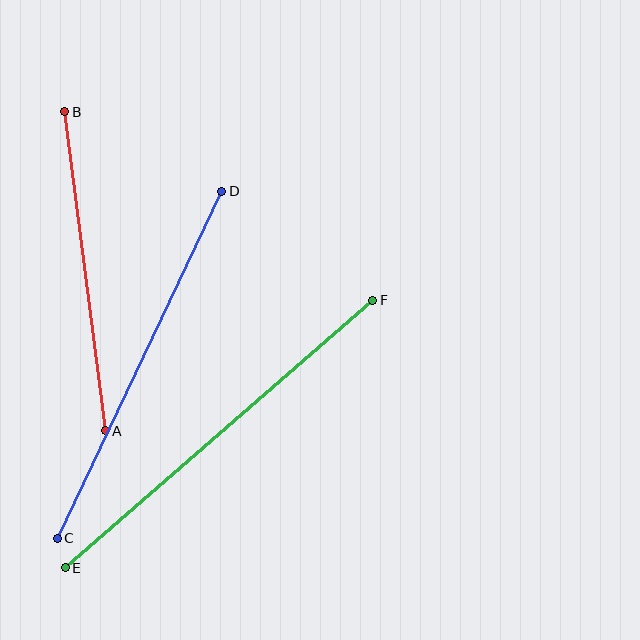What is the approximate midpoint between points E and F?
The midpoint is at approximately (219, 434) pixels.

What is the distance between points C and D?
The distance is approximately 384 pixels.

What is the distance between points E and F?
The distance is approximately 407 pixels.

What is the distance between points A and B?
The distance is approximately 321 pixels.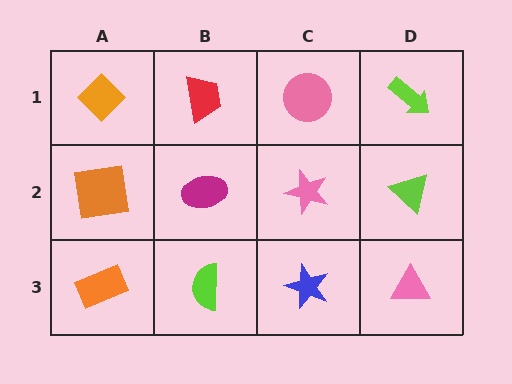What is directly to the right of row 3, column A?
A lime semicircle.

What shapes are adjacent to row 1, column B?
A magenta ellipse (row 2, column B), an orange diamond (row 1, column A), a pink circle (row 1, column C).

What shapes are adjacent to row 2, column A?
An orange diamond (row 1, column A), an orange rectangle (row 3, column A), a magenta ellipse (row 2, column B).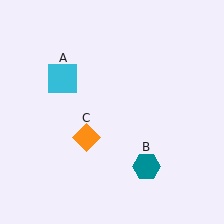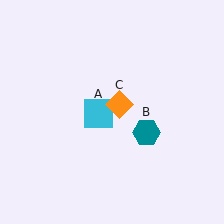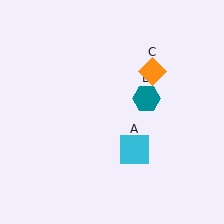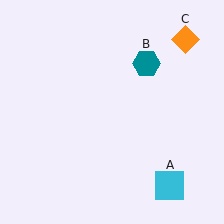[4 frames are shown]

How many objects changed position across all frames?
3 objects changed position: cyan square (object A), teal hexagon (object B), orange diamond (object C).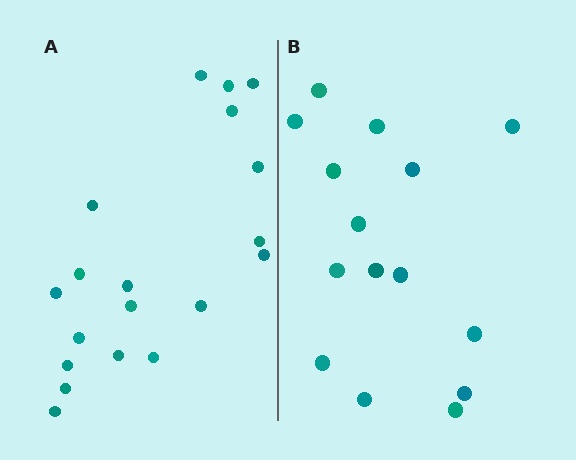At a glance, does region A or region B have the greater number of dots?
Region A (the left region) has more dots.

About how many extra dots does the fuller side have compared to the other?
Region A has about 4 more dots than region B.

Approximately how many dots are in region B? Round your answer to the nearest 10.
About 20 dots. (The exact count is 15, which rounds to 20.)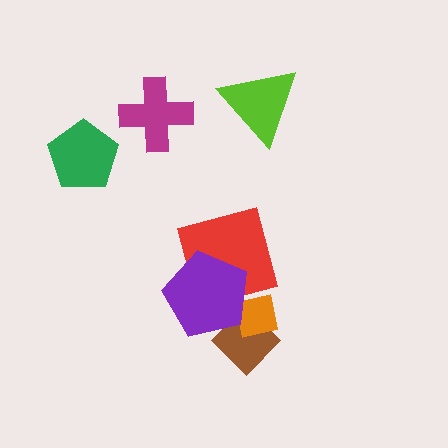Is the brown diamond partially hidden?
Yes, it is partially covered by another shape.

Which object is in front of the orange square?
The purple pentagon is in front of the orange square.